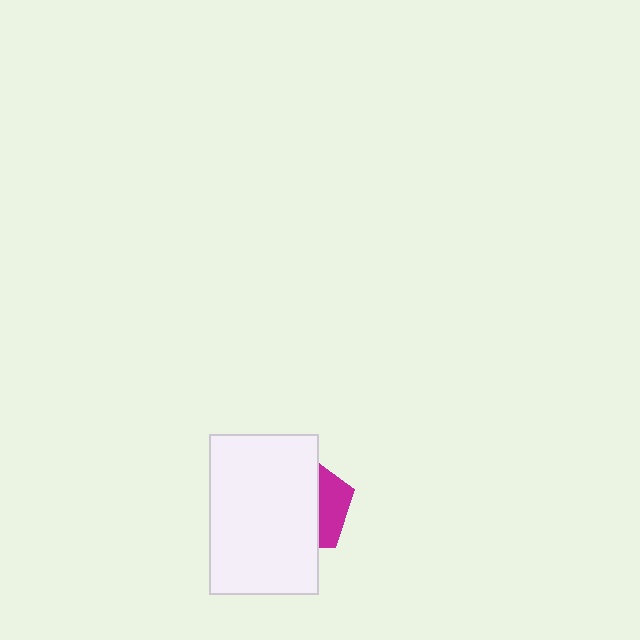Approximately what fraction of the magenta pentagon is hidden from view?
Roughly 70% of the magenta pentagon is hidden behind the white rectangle.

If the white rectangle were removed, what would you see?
You would see the complete magenta pentagon.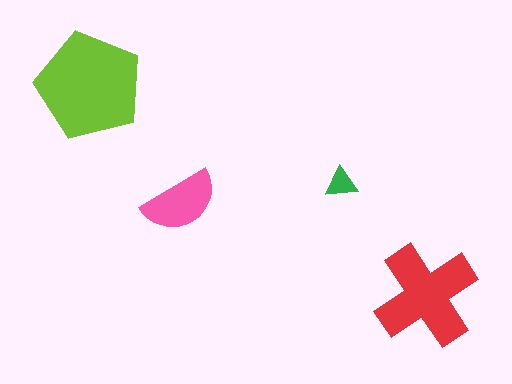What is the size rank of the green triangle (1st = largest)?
4th.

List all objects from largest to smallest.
The lime pentagon, the red cross, the pink semicircle, the green triangle.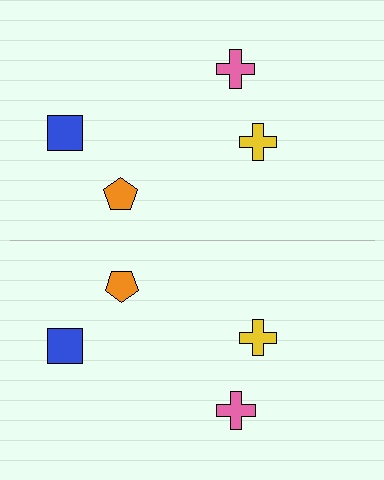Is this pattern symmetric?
Yes, this pattern has bilateral (reflection) symmetry.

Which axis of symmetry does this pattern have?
The pattern has a horizontal axis of symmetry running through the center of the image.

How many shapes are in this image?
There are 8 shapes in this image.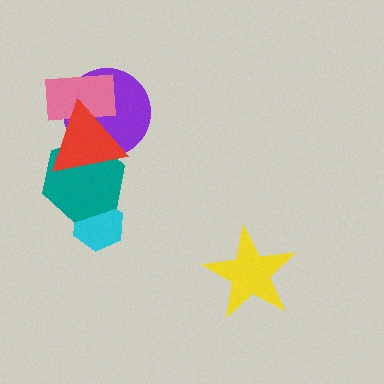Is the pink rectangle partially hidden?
Yes, it is partially covered by another shape.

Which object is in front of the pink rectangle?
The red triangle is in front of the pink rectangle.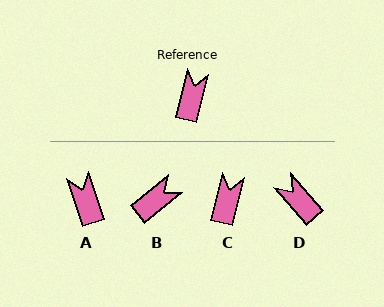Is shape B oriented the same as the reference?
No, it is off by about 37 degrees.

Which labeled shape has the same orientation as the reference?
C.